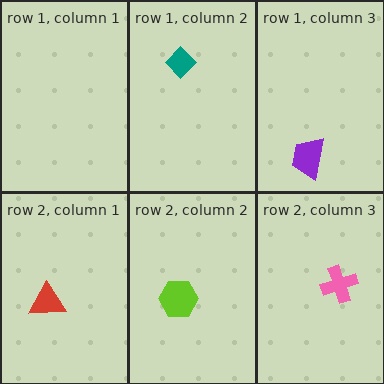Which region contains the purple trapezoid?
The row 1, column 3 region.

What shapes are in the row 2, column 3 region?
The pink cross.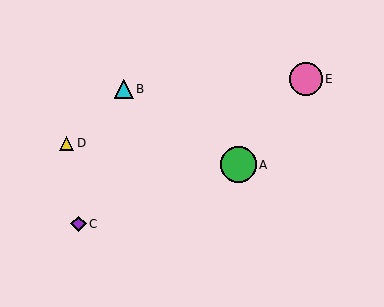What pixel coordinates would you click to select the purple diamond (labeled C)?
Click at (79, 224) to select the purple diamond C.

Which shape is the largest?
The green circle (labeled A) is the largest.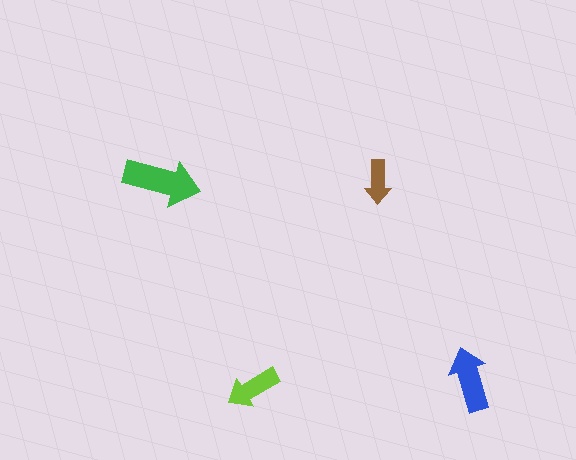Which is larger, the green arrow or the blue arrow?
The green one.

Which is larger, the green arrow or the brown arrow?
The green one.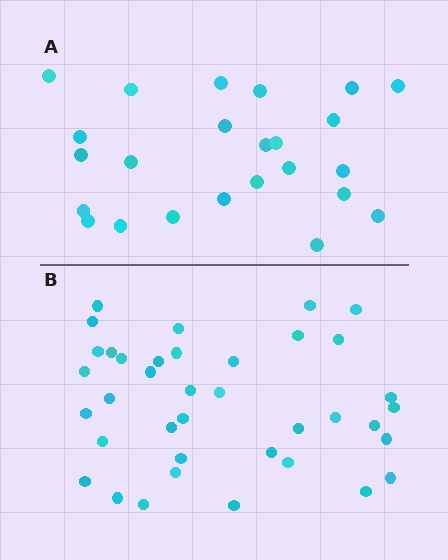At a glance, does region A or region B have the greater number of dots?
Region B (the bottom region) has more dots.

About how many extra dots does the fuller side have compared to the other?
Region B has approximately 15 more dots than region A.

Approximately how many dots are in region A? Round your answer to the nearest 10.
About 20 dots. (The exact count is 24, which rounds to 20.)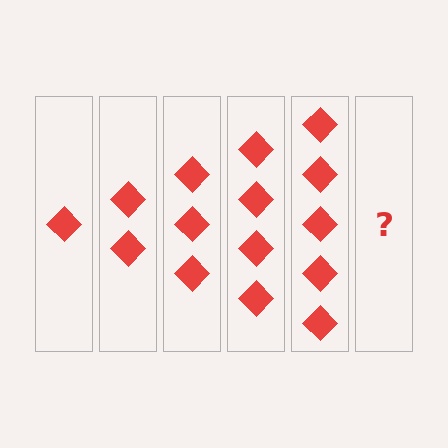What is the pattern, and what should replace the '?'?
The pattern is that each step adds one more diamond. The '?' should be 6 diamonds.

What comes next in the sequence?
The next element should be 6 diamonds.